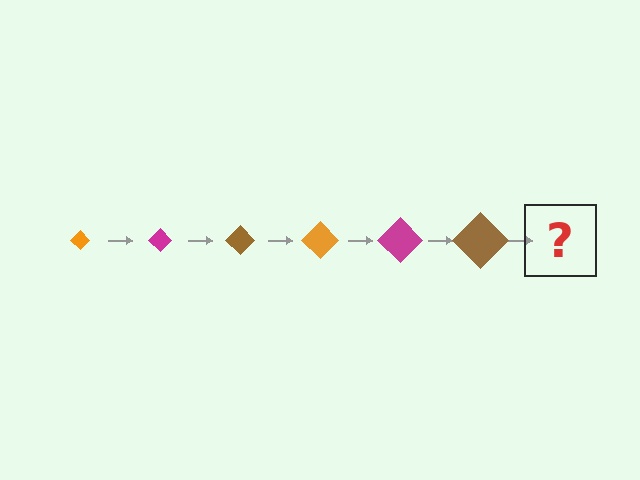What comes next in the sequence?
The next element should be an orange diamond, larger than the previous one.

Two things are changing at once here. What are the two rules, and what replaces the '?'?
The two rules are that the diamond grows larger each step and the color cycles through orange, magenta, and brown. The '?' should be an orange diamond, larger than the previous one.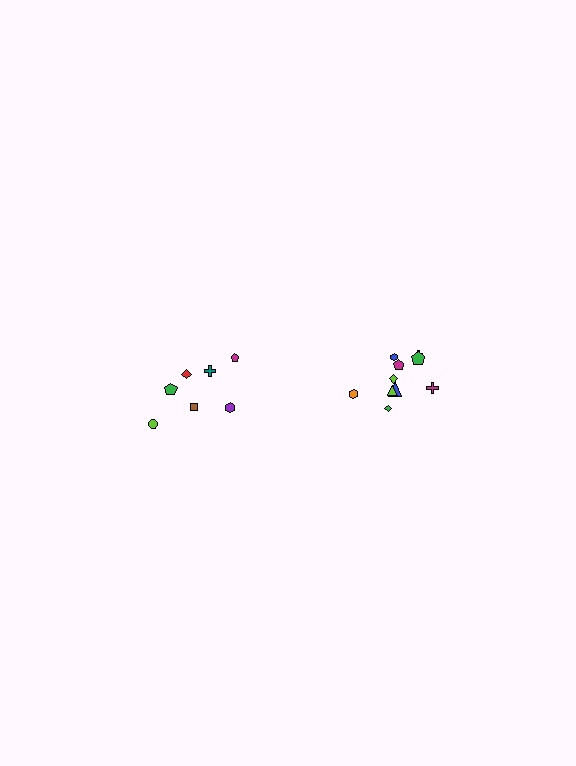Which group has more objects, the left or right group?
The right group.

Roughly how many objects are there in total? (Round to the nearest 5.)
Roughly 20 objects in total.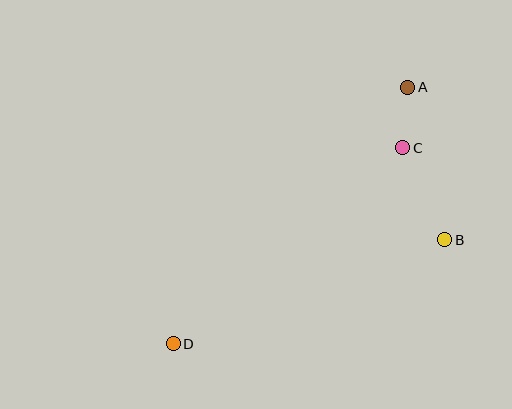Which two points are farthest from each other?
Points A and D are farthest from each other.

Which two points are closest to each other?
Points A and C are closest to each other.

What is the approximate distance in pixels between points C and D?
The distance between C and D is approximately 302 pixels.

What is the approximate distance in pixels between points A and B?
The distance between A and B is approximately 157 pixels.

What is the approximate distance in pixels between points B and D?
The distance between B and D is approximately 291 pixels.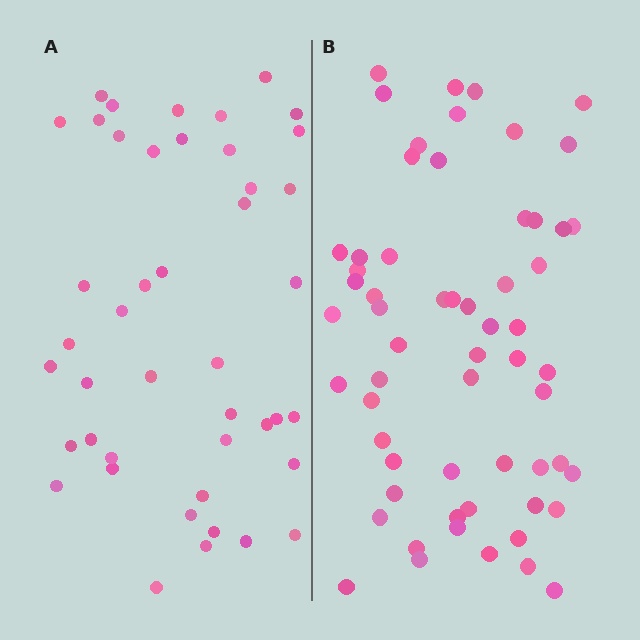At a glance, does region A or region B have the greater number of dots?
Region B (the right region) has more dots.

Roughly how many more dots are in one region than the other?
Region B has approximately 15 more dots than region A.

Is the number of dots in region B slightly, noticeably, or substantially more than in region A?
Region B has noticeably more, but not dramatically so. The ratio is roughly 1.4 to 1.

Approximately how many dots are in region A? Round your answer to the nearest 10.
About 40 dots. (The exact count is 44, which rounds to 40.)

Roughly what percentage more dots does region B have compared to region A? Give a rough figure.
About 35% more.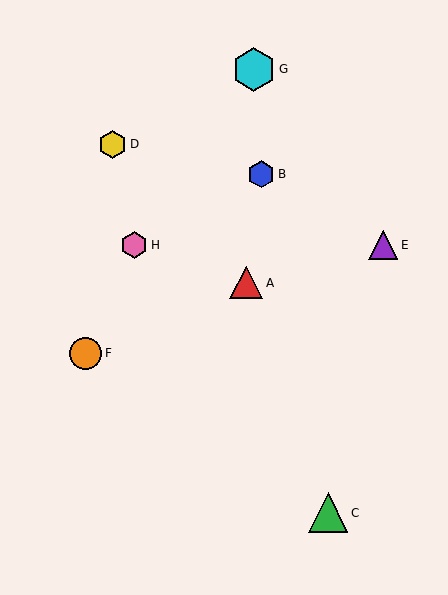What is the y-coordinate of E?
Object E is at y≈245.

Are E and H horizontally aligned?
Yes, both are at y≈245.